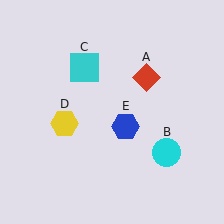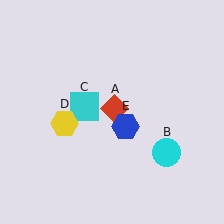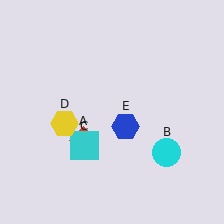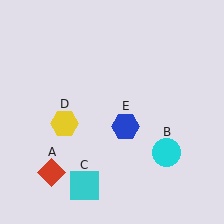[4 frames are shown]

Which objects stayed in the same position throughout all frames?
Cyan circle (object B) and yellow hexagon (object D) and blue hexagon (object E) remained stationary.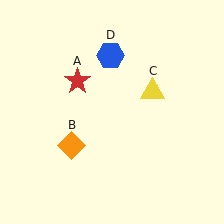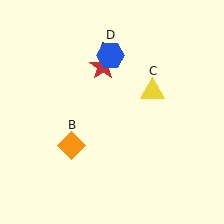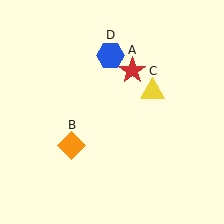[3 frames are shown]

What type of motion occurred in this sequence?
The red star (object A) rotated clockwise around the center of the scene.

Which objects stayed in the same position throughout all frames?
Orange diamond (object B) and yellow triangle (object C) and blue hexagon (object D) remained stationary.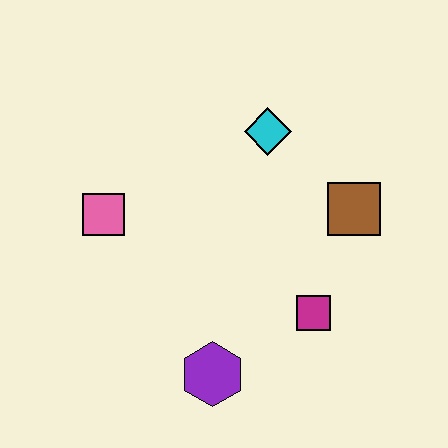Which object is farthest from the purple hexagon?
The cyan diamond is farthest from the purple hexagon.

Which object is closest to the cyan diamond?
The brown square is closest to the cyan diamond.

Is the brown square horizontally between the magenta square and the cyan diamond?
No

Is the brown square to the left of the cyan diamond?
No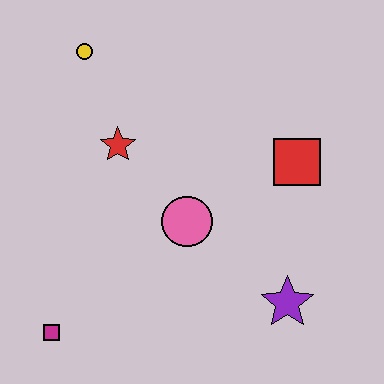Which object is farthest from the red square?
The magenta square is farthest from the red square.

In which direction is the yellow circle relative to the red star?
The yellow circle is above the red star.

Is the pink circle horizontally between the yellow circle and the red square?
Yes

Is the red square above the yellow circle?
No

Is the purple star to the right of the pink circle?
Yes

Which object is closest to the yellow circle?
The red star is closest to the yellow circle.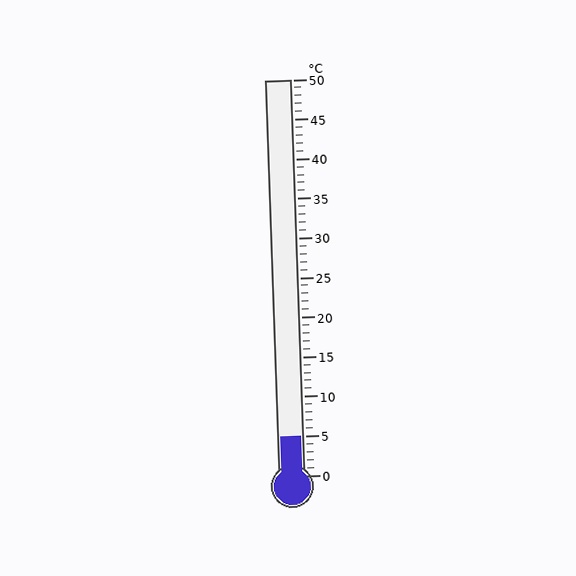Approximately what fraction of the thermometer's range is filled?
The thermometer is filled to approximately 10% of its range.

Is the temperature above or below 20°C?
The temperature is below 20°C.